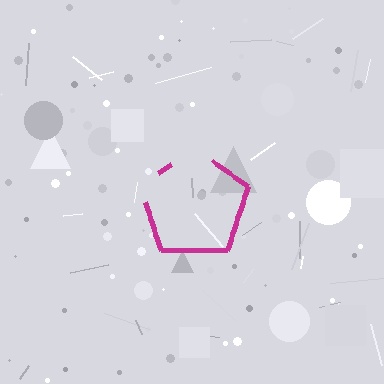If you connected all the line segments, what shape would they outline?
They would outline a pentagon.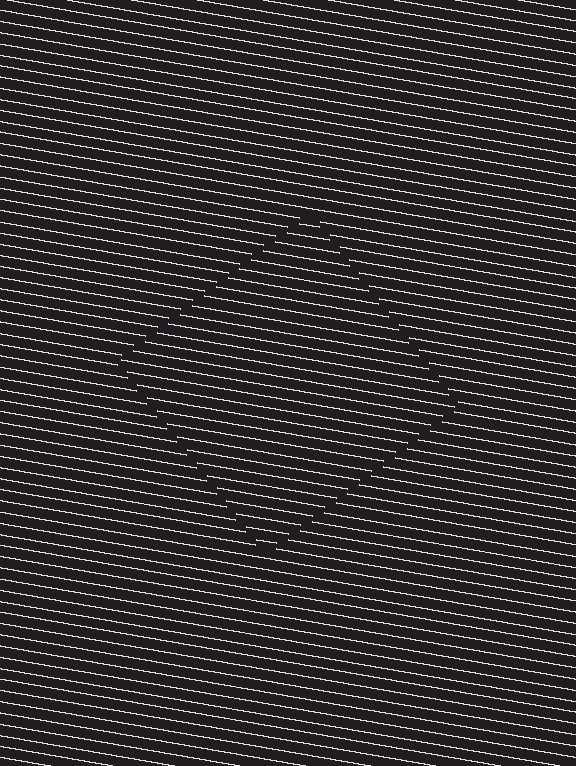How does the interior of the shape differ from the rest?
The interior of the shape contains the same grating, shifted by half a period — the contour is defined by the phase discontinuity where line-ends from the inner and outer gratings abut.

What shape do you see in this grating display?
An illusory square. The interior of the shape contains the same grating, shifted by half a period — the contour is defined by the phase discontinuity where line-ends from the inner and outer gratings abut.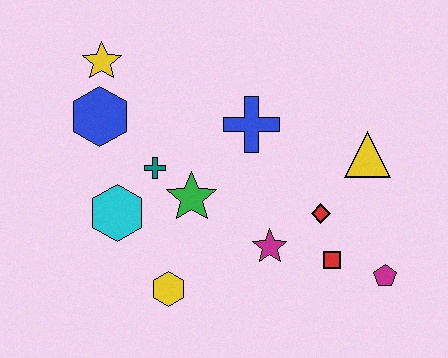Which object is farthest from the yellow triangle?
The yellow star is farthest from the yellow triangle.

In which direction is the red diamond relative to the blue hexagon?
The red diamond is to the right of the blue hexagon.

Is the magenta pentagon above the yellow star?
No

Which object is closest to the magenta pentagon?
The red square is closest to the magenta pentagon.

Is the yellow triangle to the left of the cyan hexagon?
No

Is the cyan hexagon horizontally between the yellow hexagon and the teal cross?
No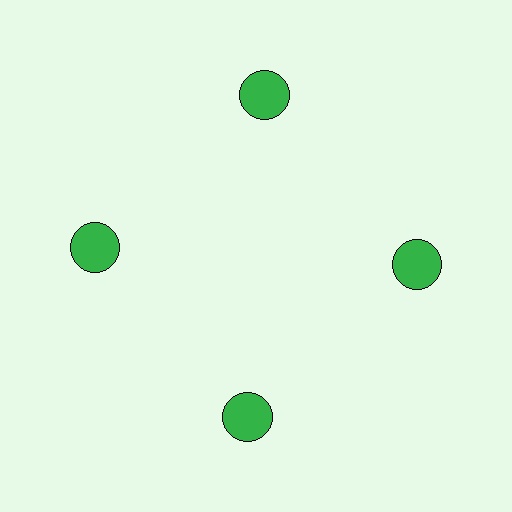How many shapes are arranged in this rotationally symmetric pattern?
There are 4 shapes, arranged in 4 groups of 1.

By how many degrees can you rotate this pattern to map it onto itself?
The pattern maps onto itself every 90 degrees of rotation.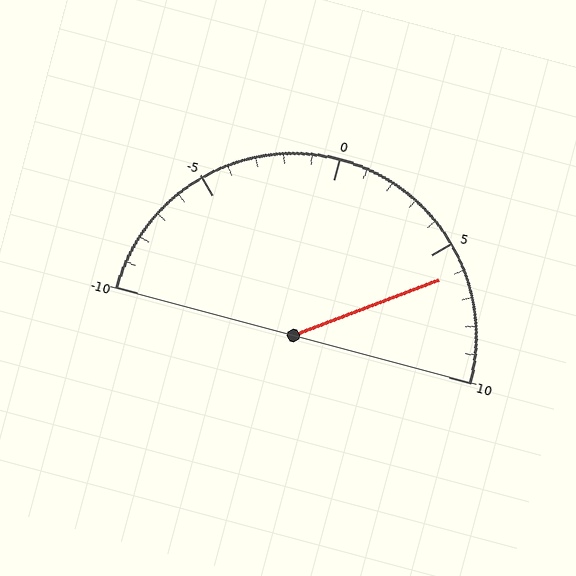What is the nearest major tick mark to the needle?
The nearest major tick mark is 5.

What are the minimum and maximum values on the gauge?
The gauge ranges from -10 to 10.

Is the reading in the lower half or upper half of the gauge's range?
The reading is in the upper half of the range (-10 to 10).